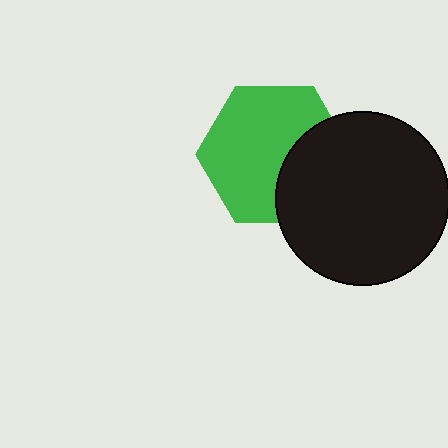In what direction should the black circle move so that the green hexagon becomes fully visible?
The black circle should move right. That is the shortest direction to clear the overlap and leave the green hexagon fully visible.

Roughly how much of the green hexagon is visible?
Most of it is visible (roughly 68%).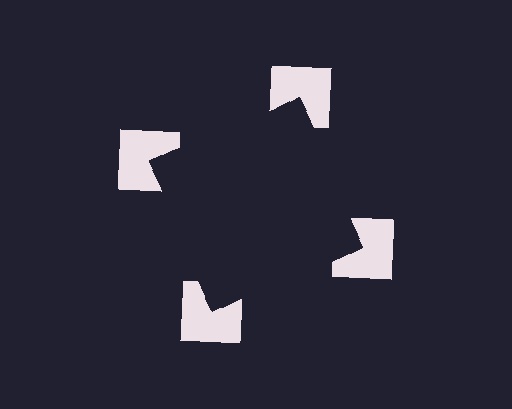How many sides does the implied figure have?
4 sides.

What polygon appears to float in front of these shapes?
An illusory square — its edges are inferred from the aligned wedge cuts in the notched squares, not physically drawn.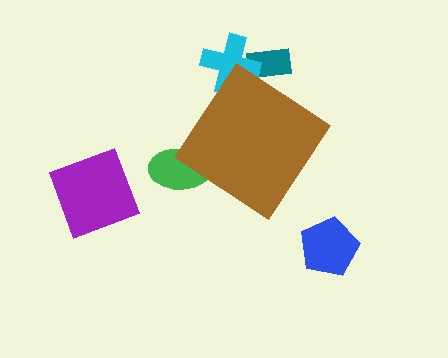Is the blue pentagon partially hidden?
No, the blue pentagon is fully visible.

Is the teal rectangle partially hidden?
Yes, the teal rectangle is partially hidden behind the brown diamond.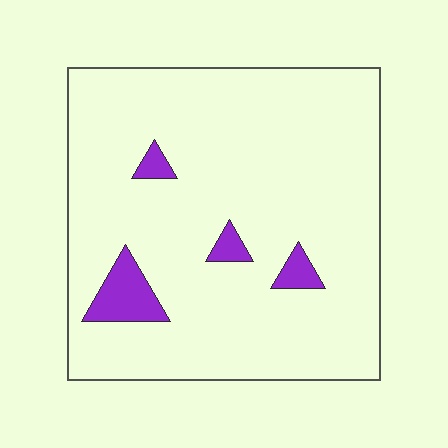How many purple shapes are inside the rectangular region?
4.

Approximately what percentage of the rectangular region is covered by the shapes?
Approximately 5%.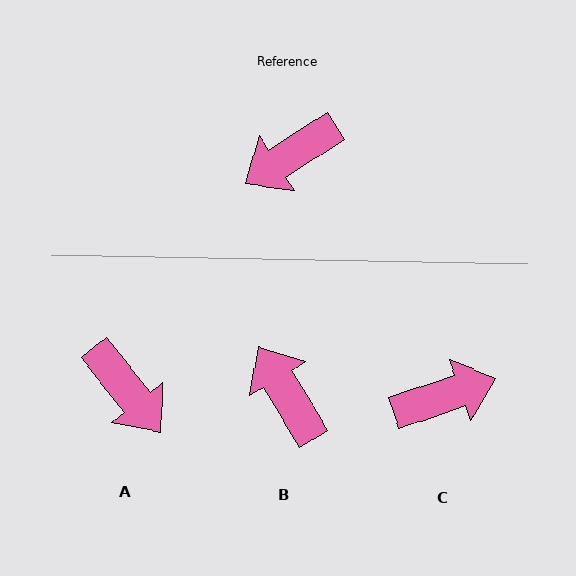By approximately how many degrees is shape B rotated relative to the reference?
Approximately 91 degrees clockwise.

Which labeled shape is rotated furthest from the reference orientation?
C, about 166 degrees away.